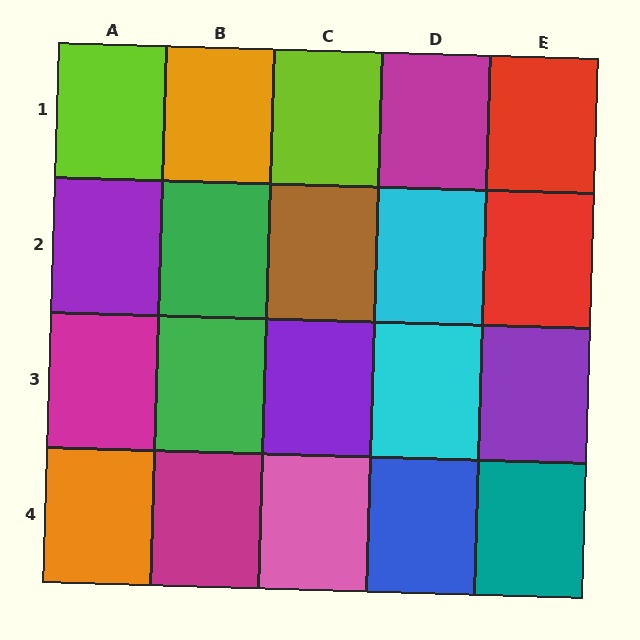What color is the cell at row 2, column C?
Brown.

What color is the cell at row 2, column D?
Cyan.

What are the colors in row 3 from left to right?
Magenta, green, purple, cyan, purple.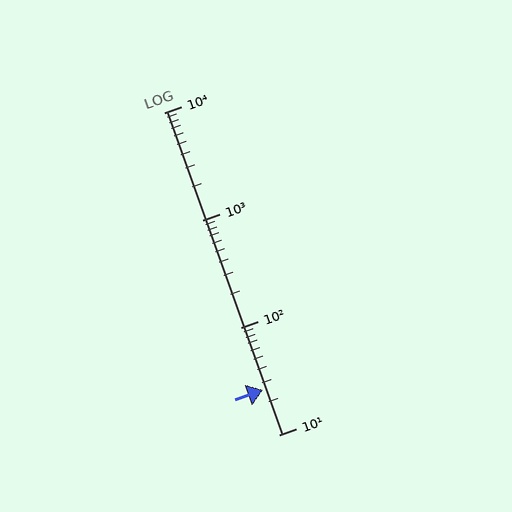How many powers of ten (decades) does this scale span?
The scale spans 3 decades, from 10 to 10000.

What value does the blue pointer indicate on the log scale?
The pointer indicates approximately 26.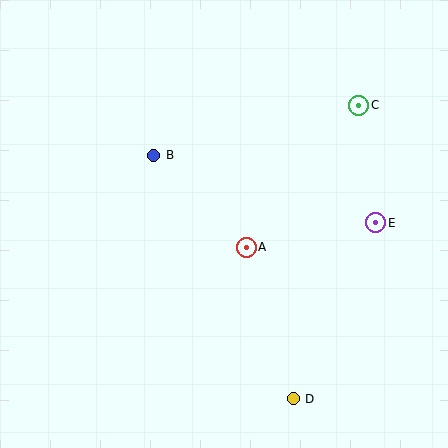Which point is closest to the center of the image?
Point A at (246, 247) is closest to the center.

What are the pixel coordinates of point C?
Point C is at (359, 105).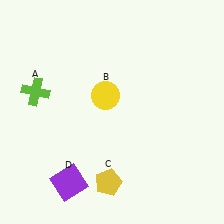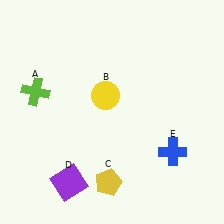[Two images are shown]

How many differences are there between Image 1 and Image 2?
There is 1 difference between the two images.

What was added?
A blue cross (E) was added in Image 2.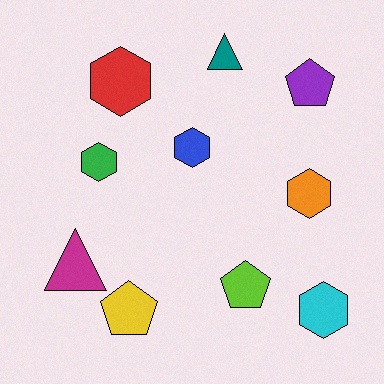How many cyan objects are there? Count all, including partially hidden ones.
There is 1 cyan object.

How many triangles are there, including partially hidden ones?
There are 2 triangles.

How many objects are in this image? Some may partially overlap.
There are 10 objects.